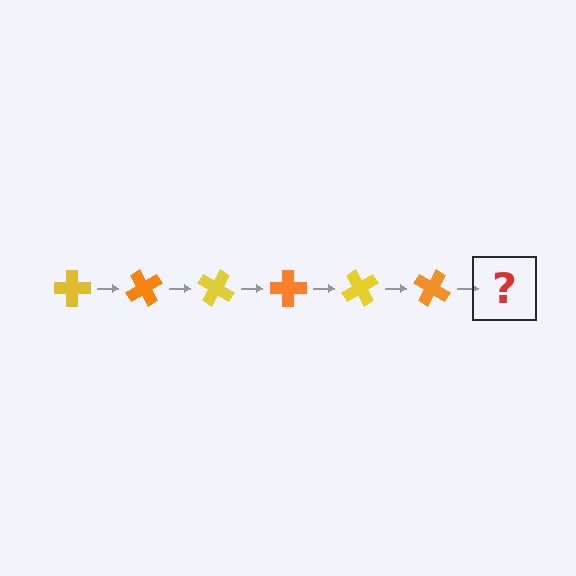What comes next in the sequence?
The next element should be a yellow cross, rotated 360 degrees from the start.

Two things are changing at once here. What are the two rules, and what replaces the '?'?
The two rules are that it rotates 60 degrees each step and the color cycles through yellow and orange. The '?' should be a yellow cross, rotated 360 degrees from the start.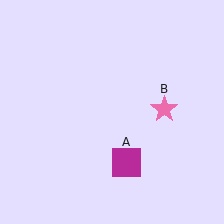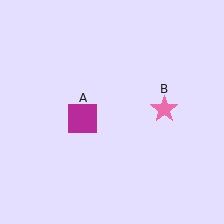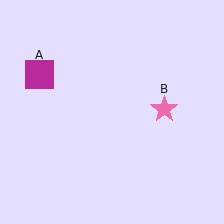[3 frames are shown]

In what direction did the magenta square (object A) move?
The magenta square (object A) moved up and to the left.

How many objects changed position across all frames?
1 object changed position: magenta square (object A).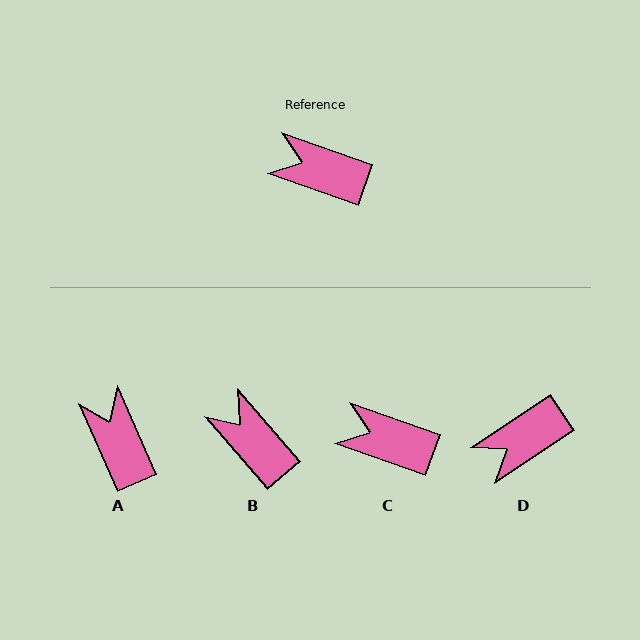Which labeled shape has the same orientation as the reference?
C.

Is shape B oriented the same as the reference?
No, it is off by about 30 degrees.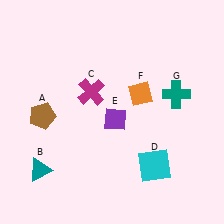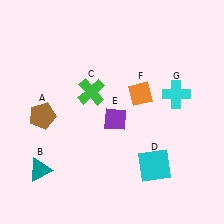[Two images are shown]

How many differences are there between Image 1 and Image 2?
There are 2 differences between the two images.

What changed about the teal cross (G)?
In Image 1, G is teal. In Image 2, it changed to cyan.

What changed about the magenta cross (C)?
In Image 1, C is magenta. In Image 2, it changed to green.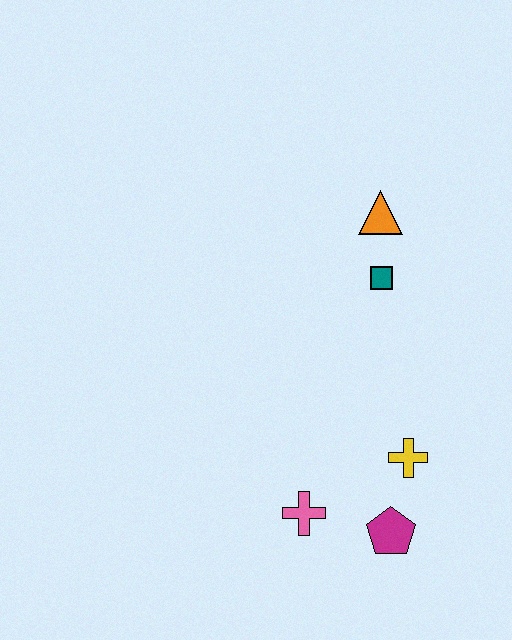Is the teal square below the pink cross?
No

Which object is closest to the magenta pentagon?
The yellow cross is closest to the magenta pentagon.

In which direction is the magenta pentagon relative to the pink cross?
The magenta pentagon is to the right of the pink cross.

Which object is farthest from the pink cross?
The orange triangle is farthest from the pink cross.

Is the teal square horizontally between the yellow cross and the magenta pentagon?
No